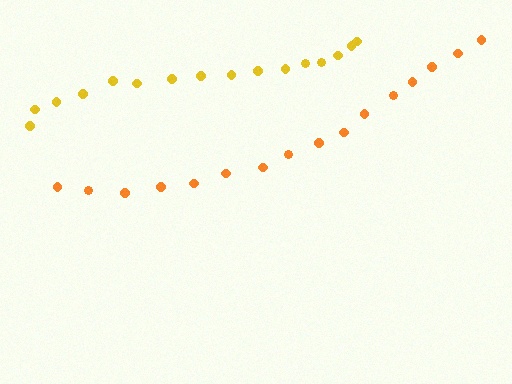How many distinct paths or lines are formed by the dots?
There are 2 distinct paths.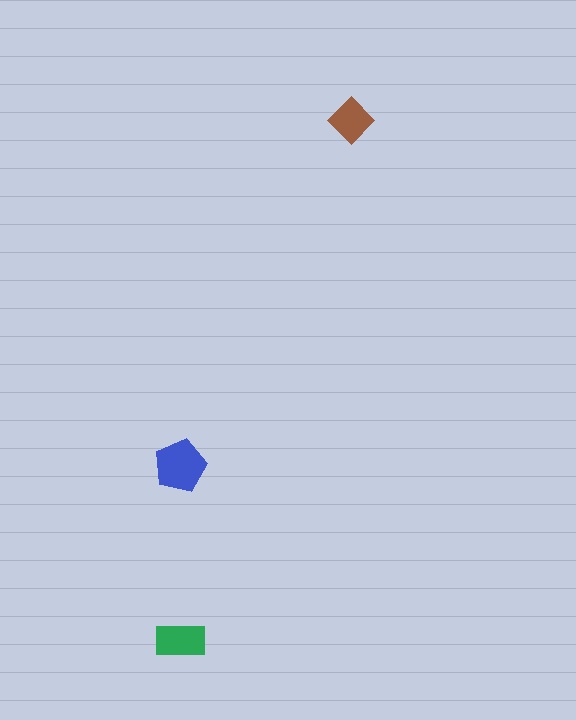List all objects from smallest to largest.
The brown diamond, the green rectangle, the blue pentagon.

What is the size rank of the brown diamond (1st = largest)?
3rd.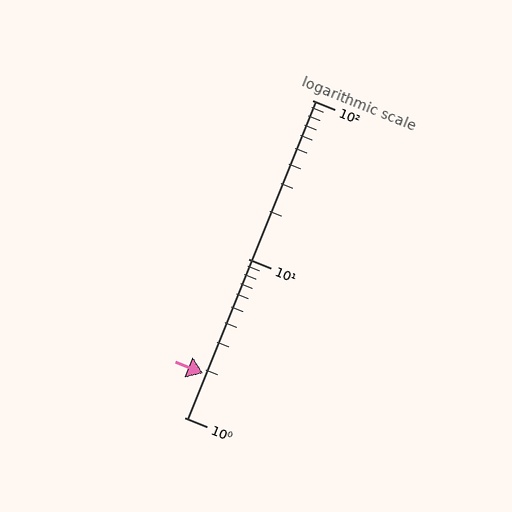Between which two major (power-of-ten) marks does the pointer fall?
The pointer is between 1 and 10.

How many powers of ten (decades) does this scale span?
The scale spans 2 decades, from 1 to 100.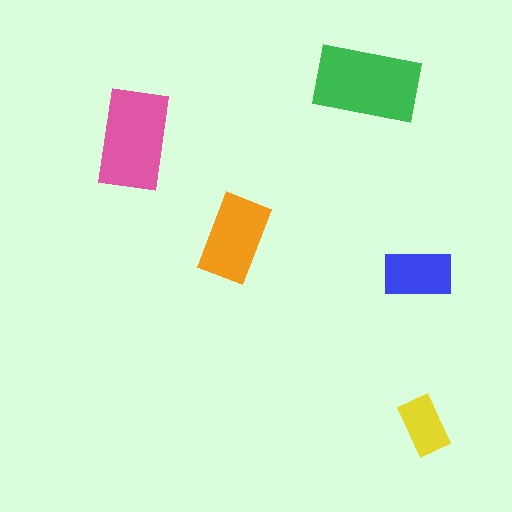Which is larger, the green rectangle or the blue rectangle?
The green one.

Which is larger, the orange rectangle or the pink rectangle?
The pink one.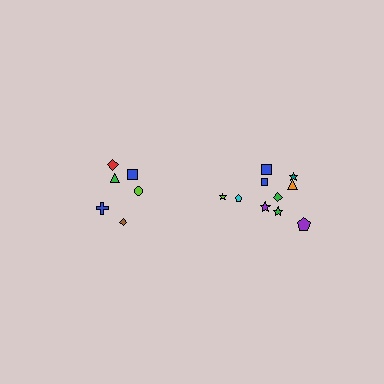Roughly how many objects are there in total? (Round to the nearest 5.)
Roughly 15 objects in total.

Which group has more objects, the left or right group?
The right group.